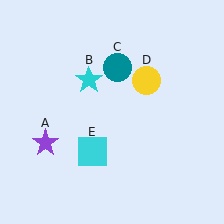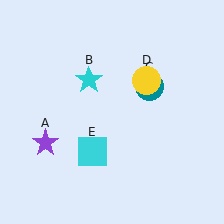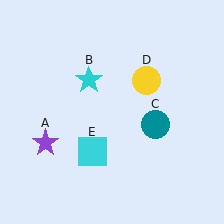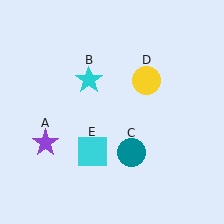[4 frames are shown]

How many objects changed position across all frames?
1 object changed position: teal circle (object C).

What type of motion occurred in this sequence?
The teal circle (object C) rotated clockwise around the center of the scene.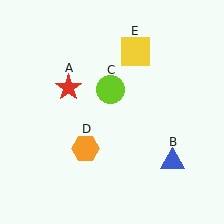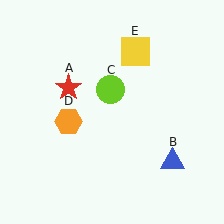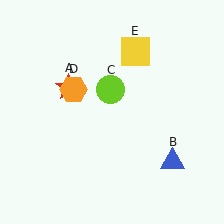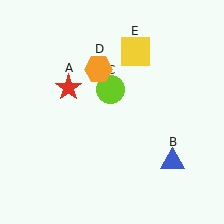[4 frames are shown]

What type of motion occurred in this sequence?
The orange hexagon (object D) rotated clockwise around the center of the scene.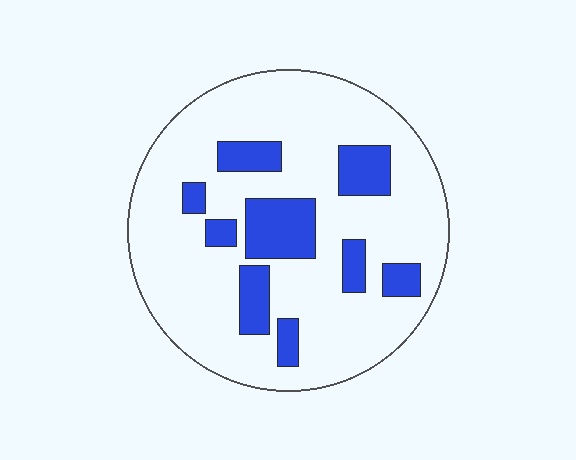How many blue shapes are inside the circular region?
9.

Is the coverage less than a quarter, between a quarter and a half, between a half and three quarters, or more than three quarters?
Less than a quarter.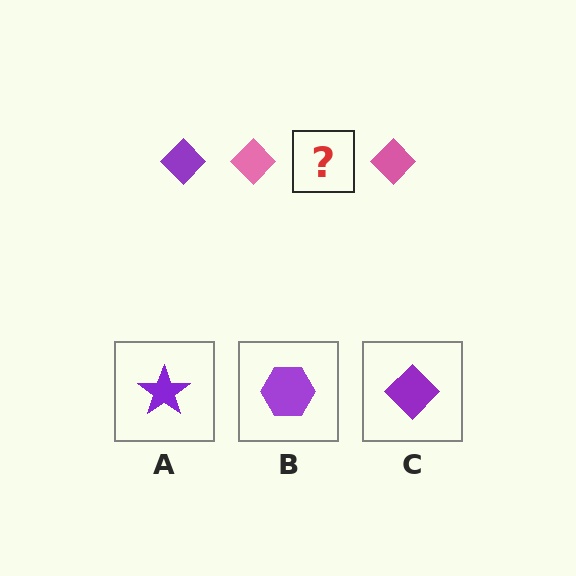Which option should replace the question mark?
Option C.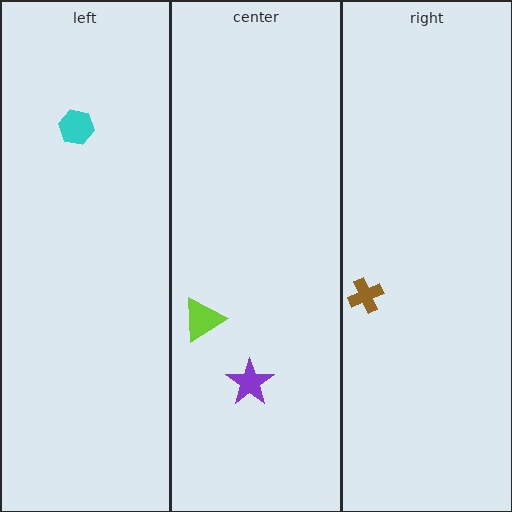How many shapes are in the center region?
2.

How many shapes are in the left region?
1.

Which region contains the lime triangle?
The center region.